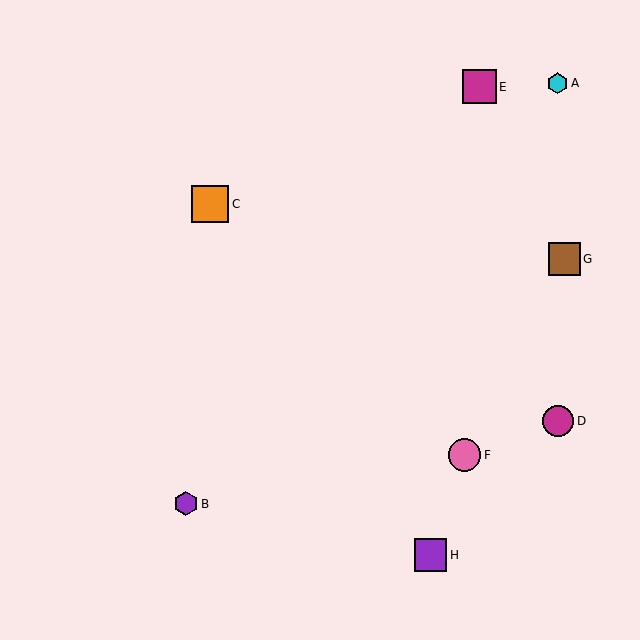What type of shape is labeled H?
Shape H is a purple square.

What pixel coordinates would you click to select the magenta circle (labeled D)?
Click at (558, 421) to select the magenta circle D.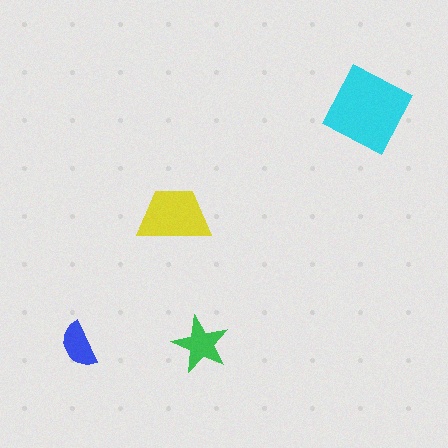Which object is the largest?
The cyan diamond.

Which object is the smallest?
The blue semicircle.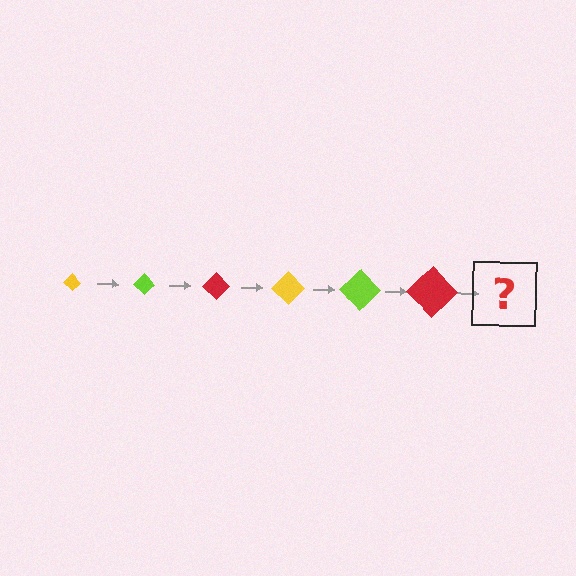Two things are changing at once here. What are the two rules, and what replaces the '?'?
The two rules are that the diamond grows larger each step and the color cycles through yellow, lime, and red. The '?' should be a yellow diamond, larger than the previous one.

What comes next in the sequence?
The next element should be a yellow diamond, larger than the previous one.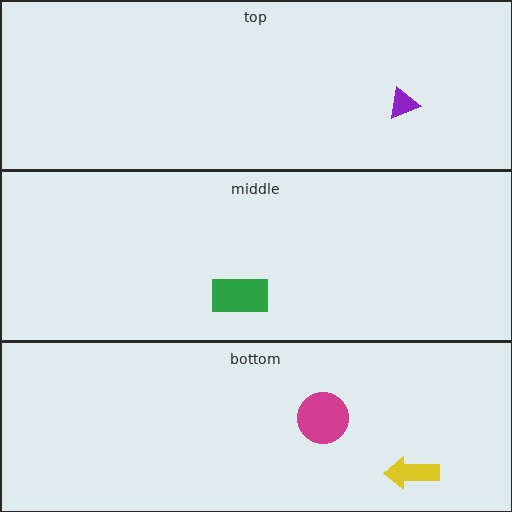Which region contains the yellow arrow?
The bottom region.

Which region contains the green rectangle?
The middle region.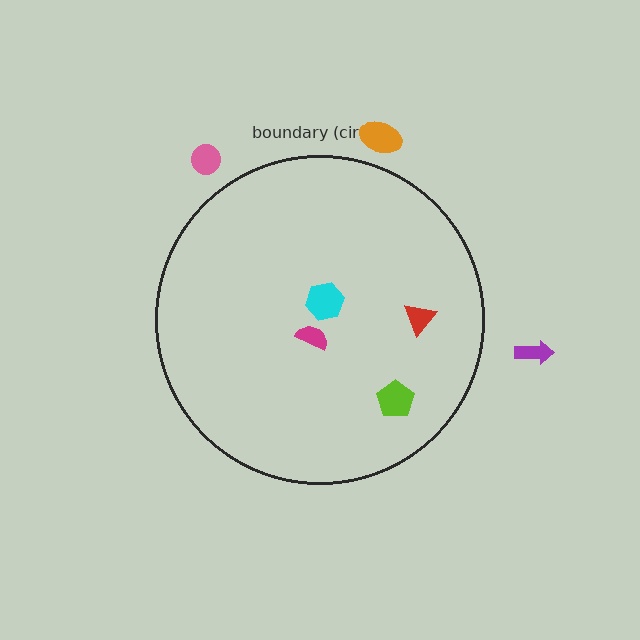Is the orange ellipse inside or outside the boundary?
Outside.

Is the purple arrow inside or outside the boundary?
Outside.